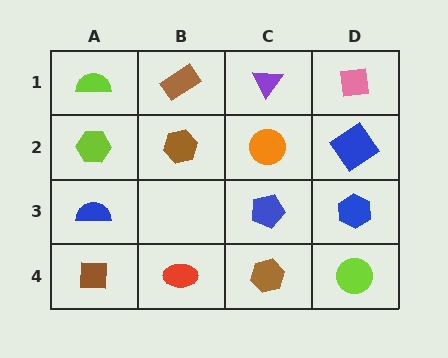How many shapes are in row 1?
4 shapes.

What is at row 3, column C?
A blue pentagon.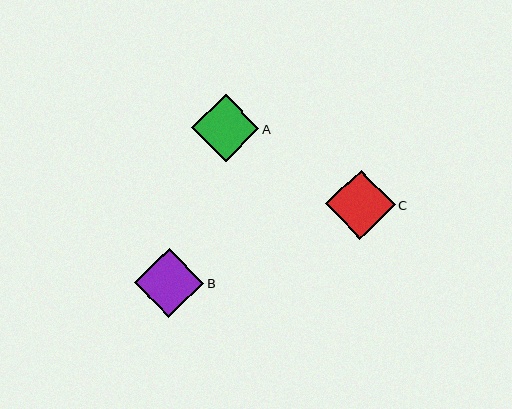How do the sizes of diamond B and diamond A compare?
Diamond B and diamond A are approximately the same size.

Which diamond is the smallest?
Diamond A is the smallest with a size of approximately 67 pixels.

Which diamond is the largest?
Diamond C is the largest with a size of approximately 69 pixels.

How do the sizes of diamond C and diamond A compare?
Diamond C and diamond A are approximately the same size.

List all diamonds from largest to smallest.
From largest to smallest: C, B, A.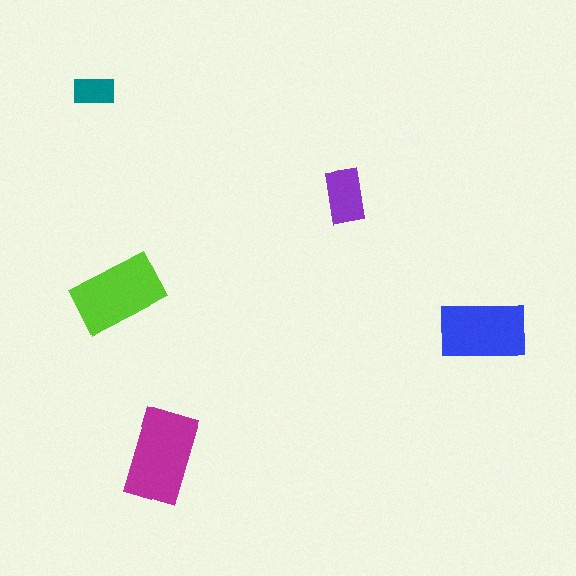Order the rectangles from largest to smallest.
the magenta one, the lime one, the blue one, the purple one, the teal one.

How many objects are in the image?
There are 5 objects in the image.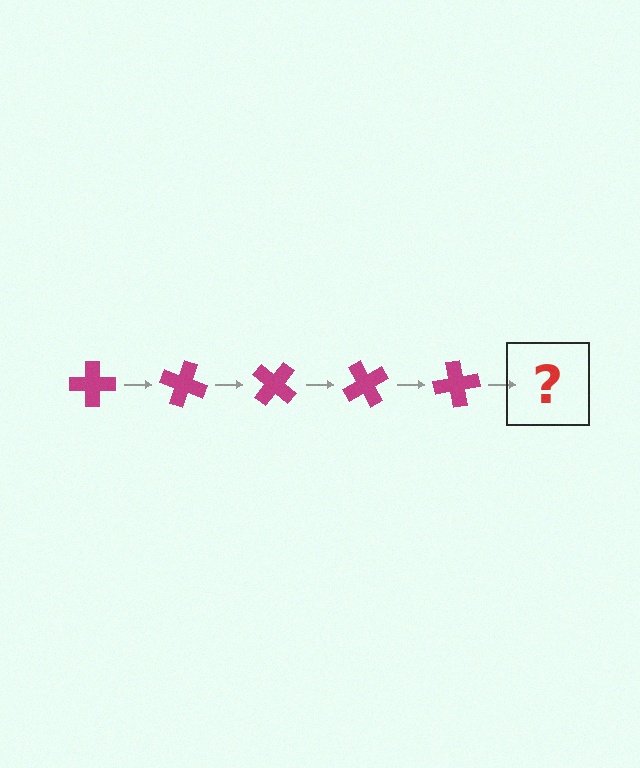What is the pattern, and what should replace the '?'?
The pattern is that the cross rotates 20 degrees each step. The '?' should be a magenta cross rotated 100 degrees.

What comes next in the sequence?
The next element should be a magenta cross rotated 100 degrees.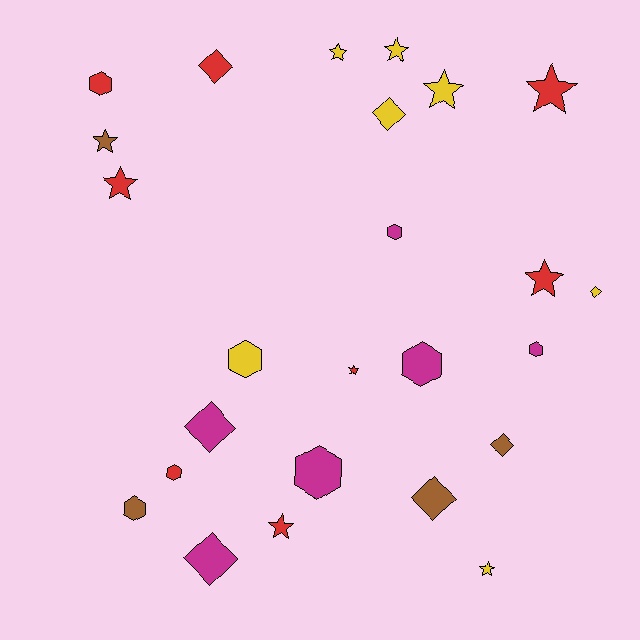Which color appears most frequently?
Red, with 8 objects.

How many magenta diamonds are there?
There are 2 magenta diamonds.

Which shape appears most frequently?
Star, with 10 objects.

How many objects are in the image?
There are 25 objects.